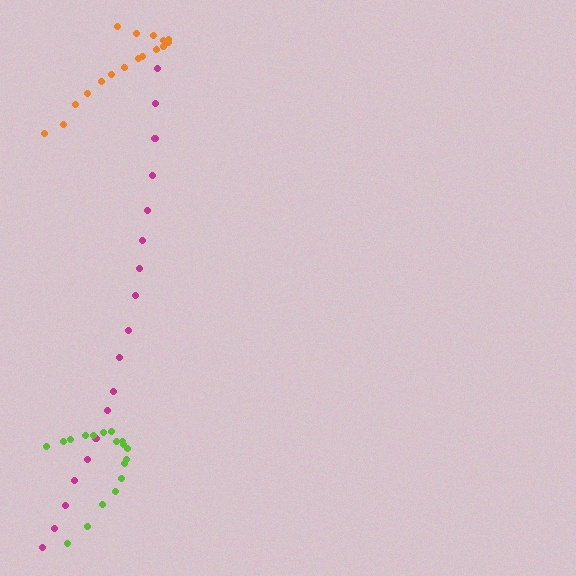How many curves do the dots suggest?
There are 3 distinct paths.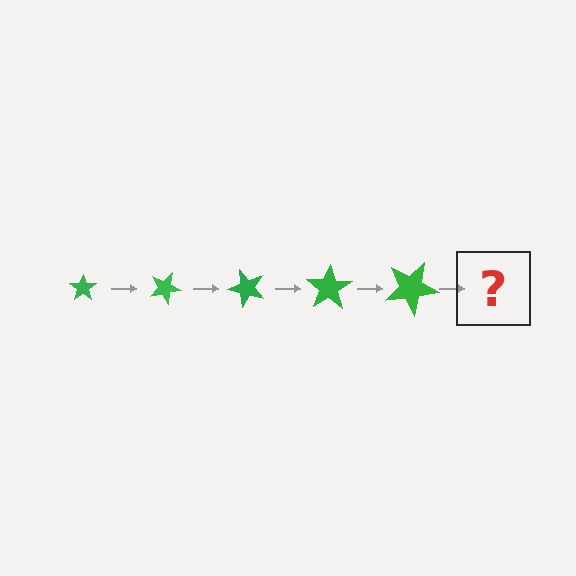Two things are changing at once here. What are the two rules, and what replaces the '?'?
The two rules are that the star grows larger each step and it rotates 25 degrees each step. The '?' should be a star, larger than the previous one and rotated 125 degrees from the start.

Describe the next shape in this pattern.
It should be a star, larger than the previous one and rotated 125 degrees from the start.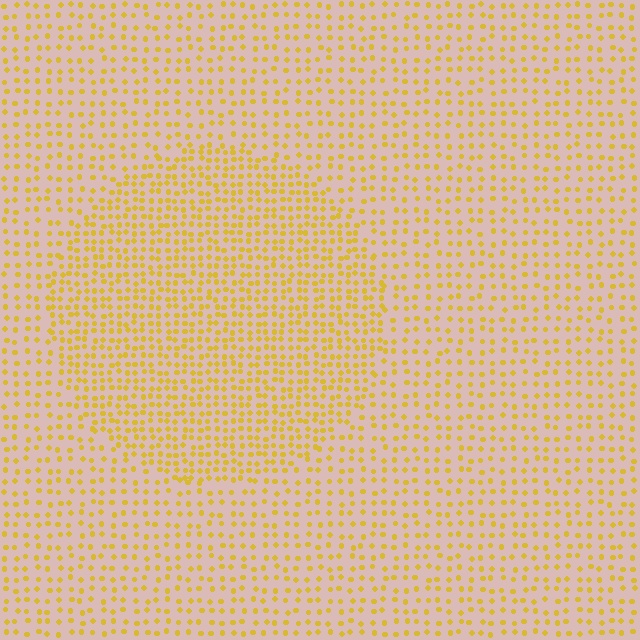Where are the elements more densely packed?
The elements are more densely packed inside the circle boundary.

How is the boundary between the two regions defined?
The boundary is defined by a change in element density (approximately 1.7x ratio). All elements are the same color, size, and shape.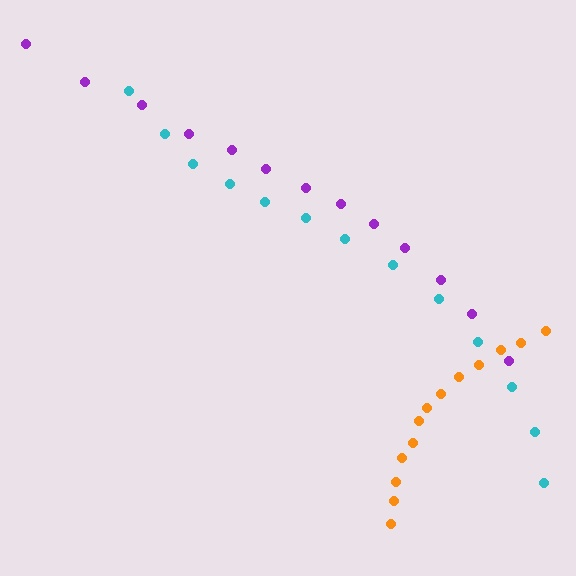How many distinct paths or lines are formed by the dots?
There are 3 distinct paths.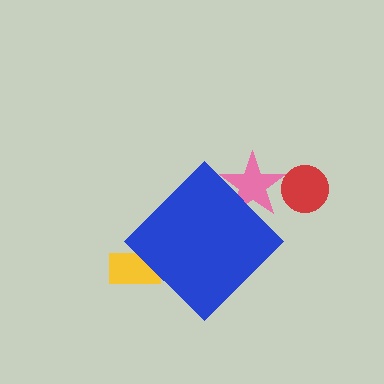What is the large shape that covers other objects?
A blue diamond.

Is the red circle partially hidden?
No, the red circle is fully visible.